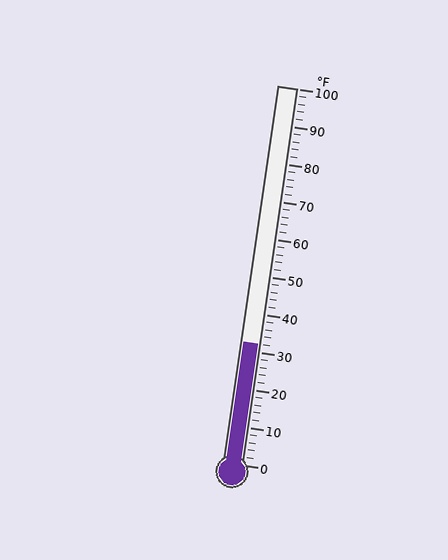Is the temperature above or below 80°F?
The temperature is below 80°F.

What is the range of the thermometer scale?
The thermometer scale ranges from 0°F to 100°F.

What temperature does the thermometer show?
The thermometer shows approximately 32°F.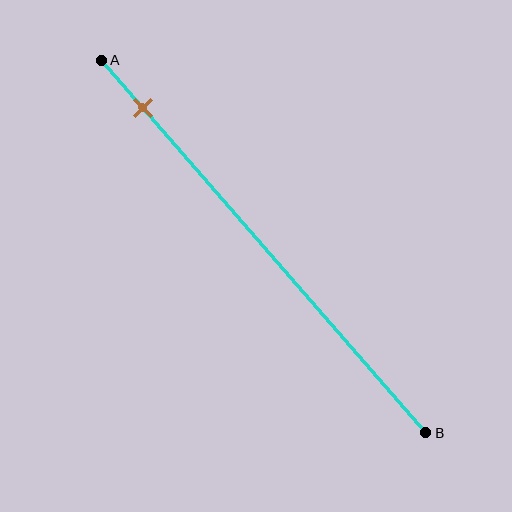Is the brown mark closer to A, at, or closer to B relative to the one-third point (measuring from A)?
The brown mark is closer to point A than the one-third point of segment AB.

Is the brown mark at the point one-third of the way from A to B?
No, the mark is at about 15% from A, not at the 33% one-third point.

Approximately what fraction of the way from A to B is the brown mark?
The brown mark is approximately 15% of the way from A to B.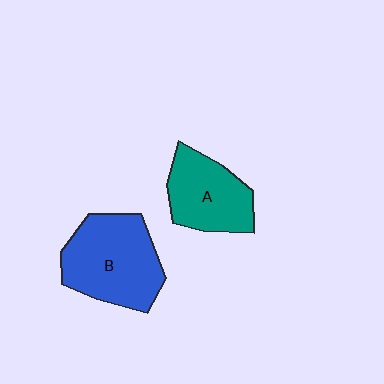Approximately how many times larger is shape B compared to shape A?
Approximately 1.4 times.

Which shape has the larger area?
Shape B (blue).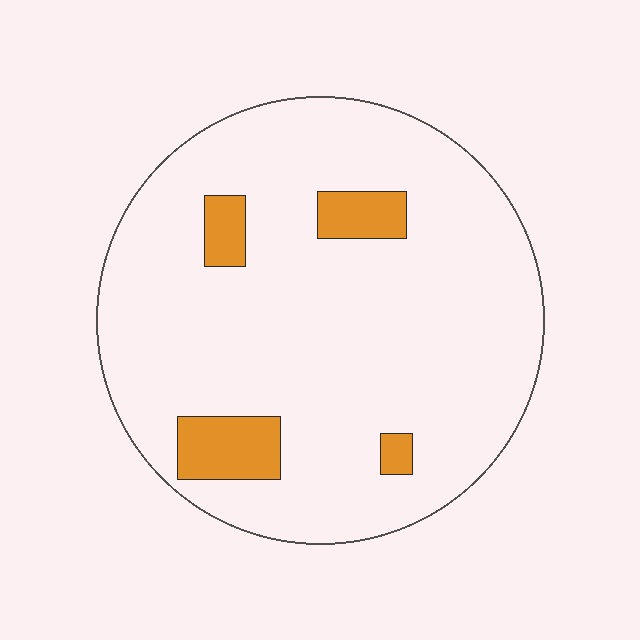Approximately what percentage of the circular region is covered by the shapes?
Approximately 10%.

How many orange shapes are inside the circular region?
4.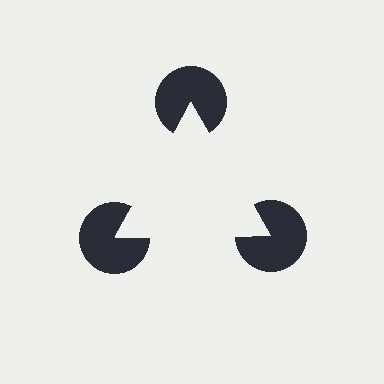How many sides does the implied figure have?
3 sides.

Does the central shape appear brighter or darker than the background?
It typically appears slightly brighter than the background, even though no actual brightness change is drawn.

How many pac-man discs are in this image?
There are 3 — one at each vertex of the illusory triangle.